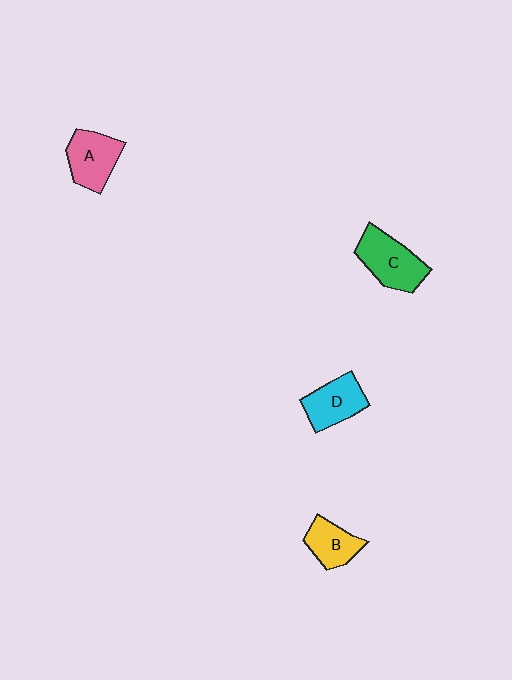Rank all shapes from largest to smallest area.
From largest to smallest: C (green), A (pink), D (cyan), B (yellow).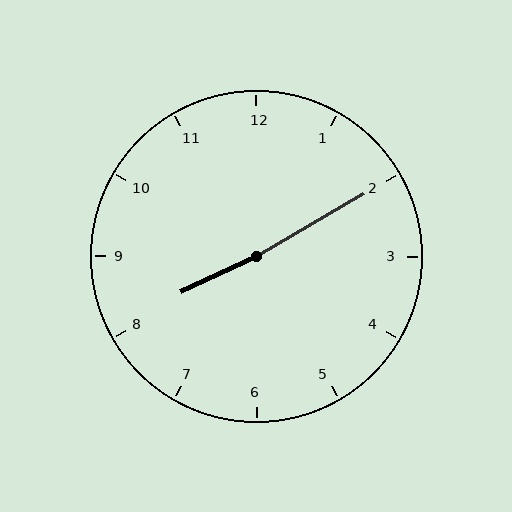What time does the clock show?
8:10.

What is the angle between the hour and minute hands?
Approximately 175 degrees.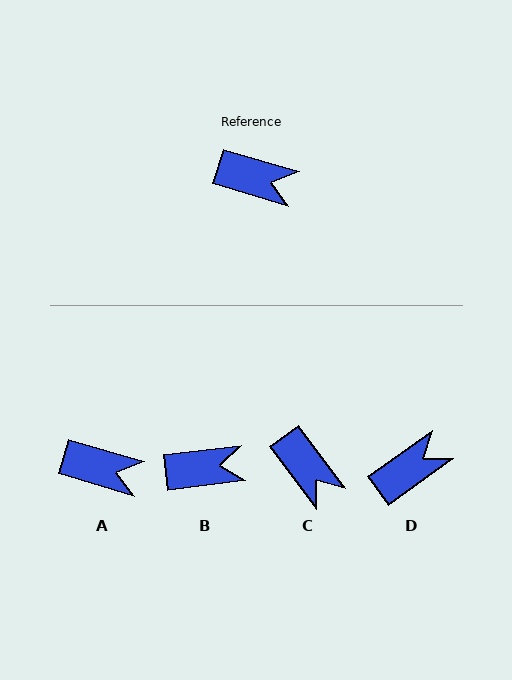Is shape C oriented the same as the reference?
No, it is off by about 36 degrees.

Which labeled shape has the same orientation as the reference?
A.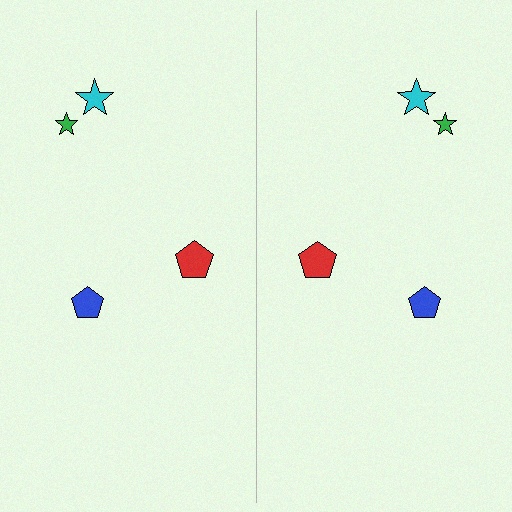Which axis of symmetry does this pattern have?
The pattern has a vertical axis of symmetry running through the center of the image.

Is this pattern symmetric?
Yes, this pattern has bilateral (reflection) symmetry.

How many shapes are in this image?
There are 8 shapes in this image.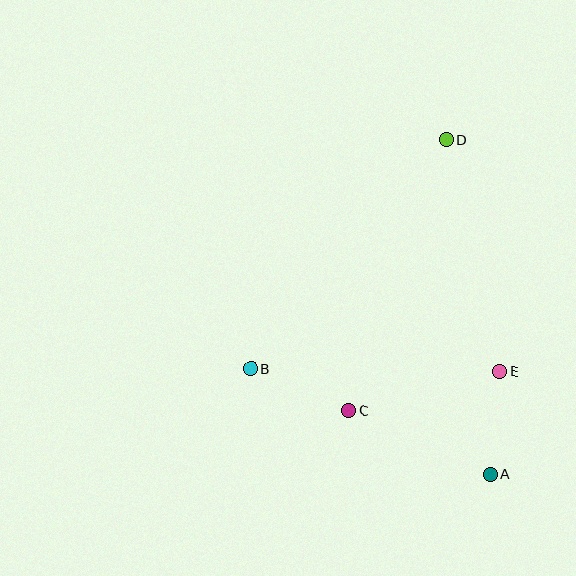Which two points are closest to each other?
Points A and E are closest to each other.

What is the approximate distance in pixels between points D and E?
The distance between D and E is approximately 238 pixels.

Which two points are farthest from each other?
Points A and D are farthest from each other.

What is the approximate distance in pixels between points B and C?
The distance between B and C is approximately 107 pixels.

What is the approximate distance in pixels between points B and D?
The distance between B and D is approximately 301 pixels.